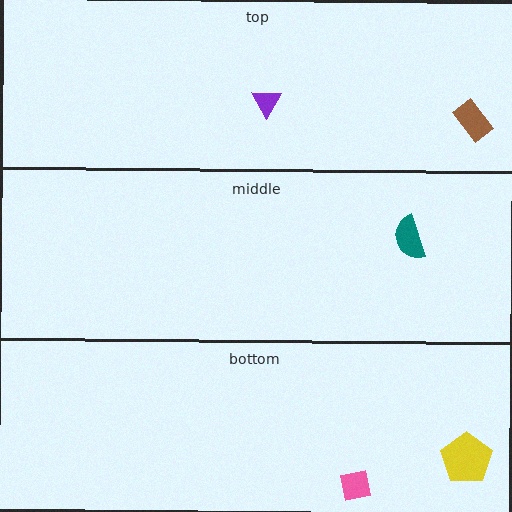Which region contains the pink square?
The bottom region.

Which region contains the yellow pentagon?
The bottom region.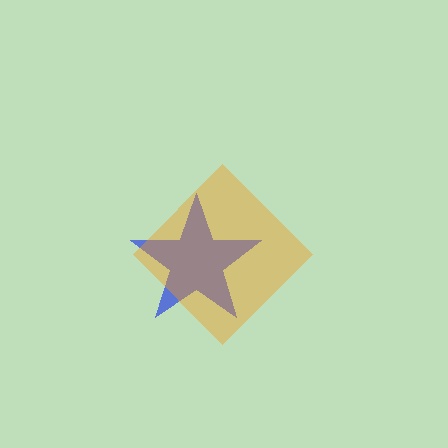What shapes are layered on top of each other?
The layered shapes are: a blue star, an orange diamond.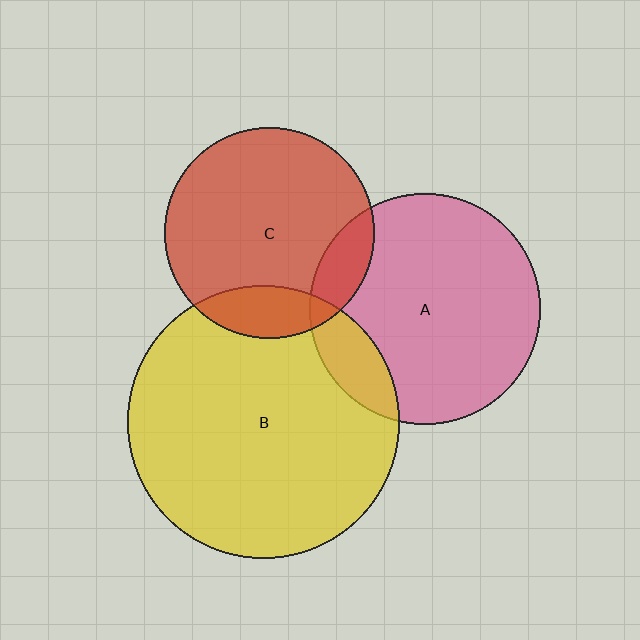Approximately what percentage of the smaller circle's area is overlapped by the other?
Approximately 15%.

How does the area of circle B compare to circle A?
Approximately 1.4 times.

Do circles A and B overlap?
Yes.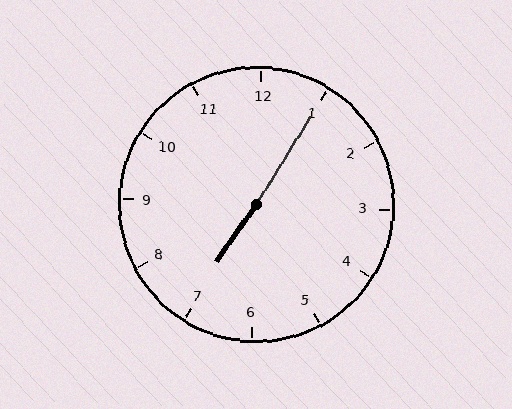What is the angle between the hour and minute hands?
Approximately 178 degrees.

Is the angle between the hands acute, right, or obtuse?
It is obtuse.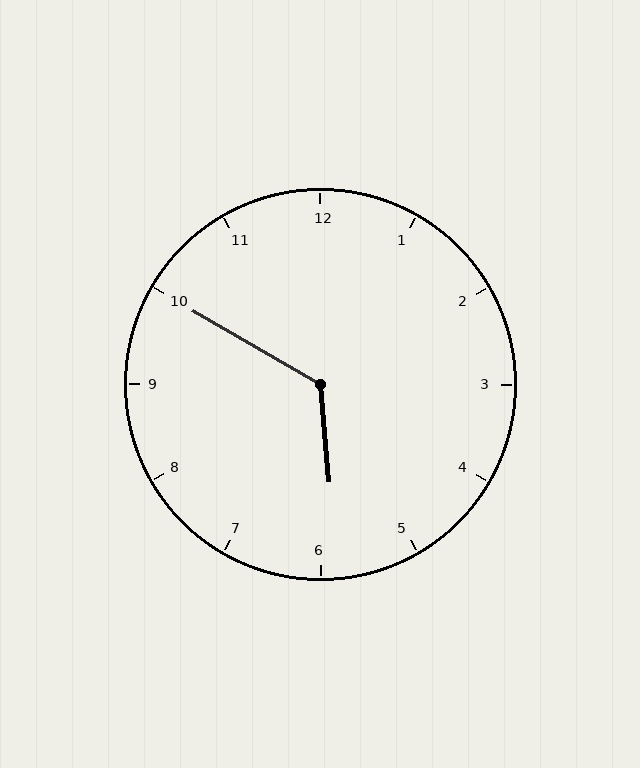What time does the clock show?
5:50.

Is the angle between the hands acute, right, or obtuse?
It is obtuse.